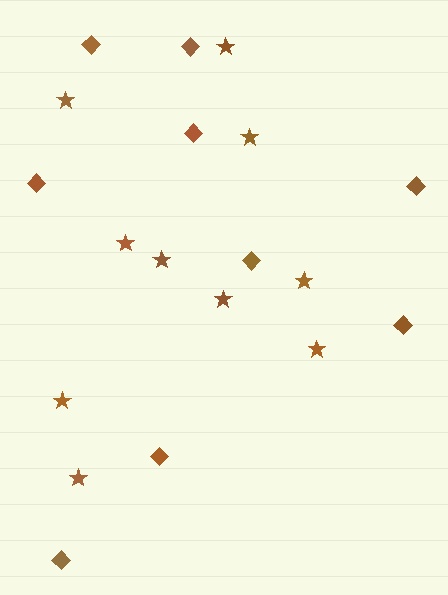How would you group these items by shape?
There are 2 groups: one group of stars (10) and one group of diamonds (9).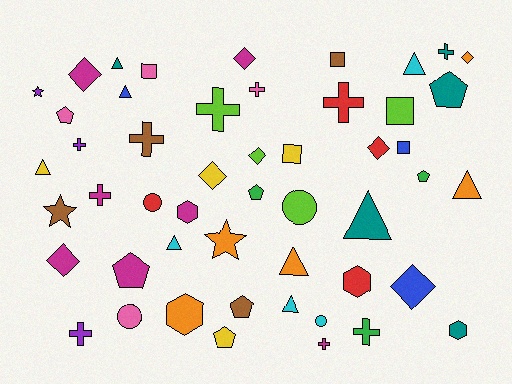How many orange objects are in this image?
There are 5 orange objects.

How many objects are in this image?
There are 50 objects.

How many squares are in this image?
There are 5 squares.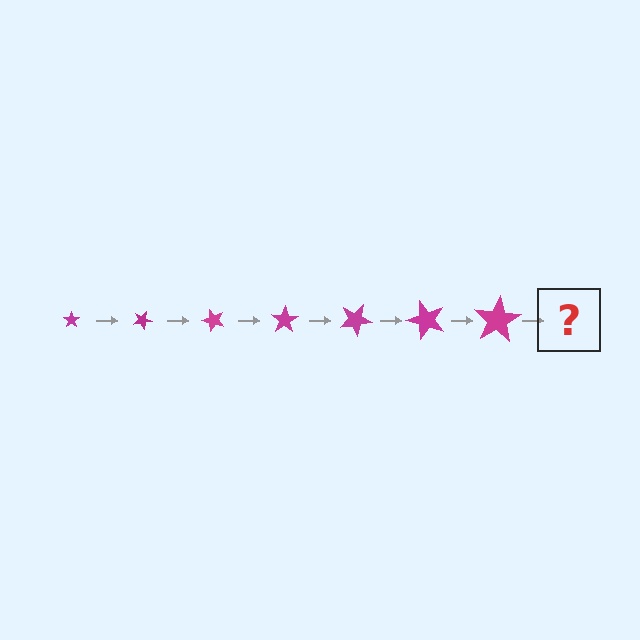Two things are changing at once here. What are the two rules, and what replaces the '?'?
The two rules are that the star grows larger each step and it rotates 25 degrees each step. The '?' should be a star, larger than the previous one and rotated 175 degrees from the start.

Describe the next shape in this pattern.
It should be a star, larger than the previous one and rotated 175 degrees from the start.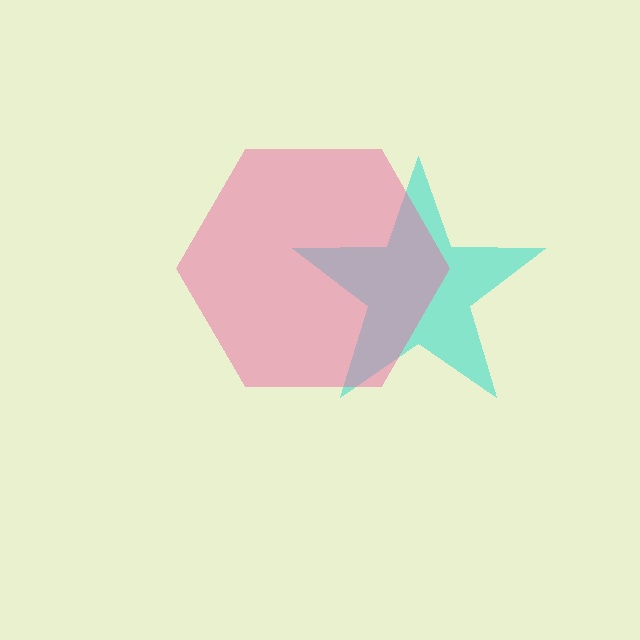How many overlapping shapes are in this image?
There are 2 overlapping shapes in the image.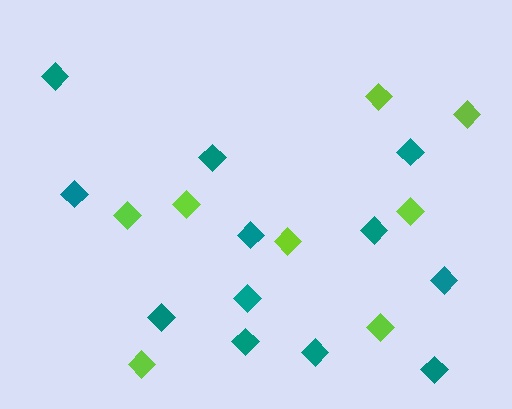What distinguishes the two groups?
There are 2 groups: one group of teal diamonds (12) and one group of lime diamonds (8).